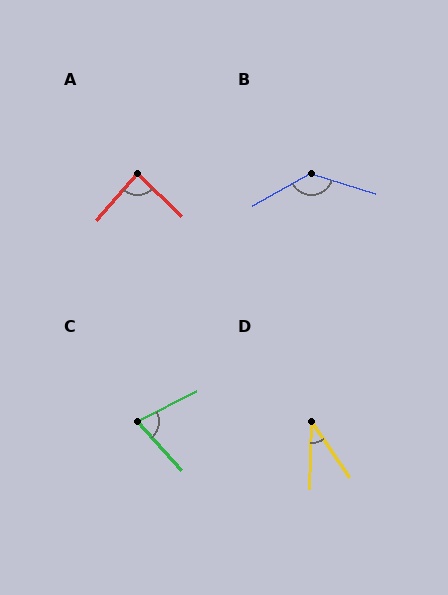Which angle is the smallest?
D, at approximately 36 degrees.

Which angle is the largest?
B, at approximately 134 degrees.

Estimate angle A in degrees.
Approximately 87 degrees.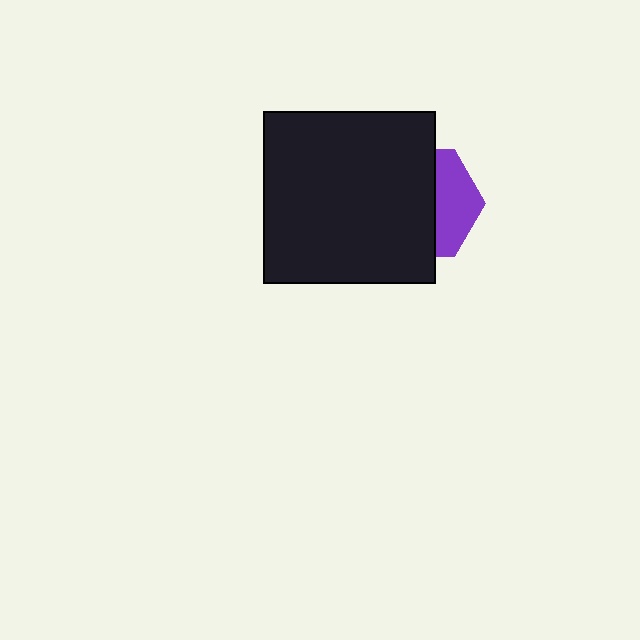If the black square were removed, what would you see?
You would see the complete purple hexagon.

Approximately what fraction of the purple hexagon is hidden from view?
Roughly 63% of the purple hexagon is hidden behind the black square.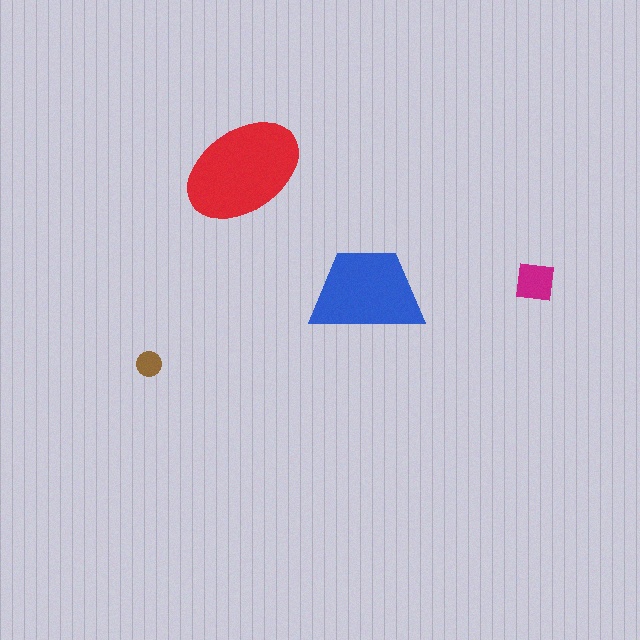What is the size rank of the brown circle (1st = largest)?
4th.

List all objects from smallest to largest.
The brown circle, the magenta square, the blue trapezoid, the red ellipse.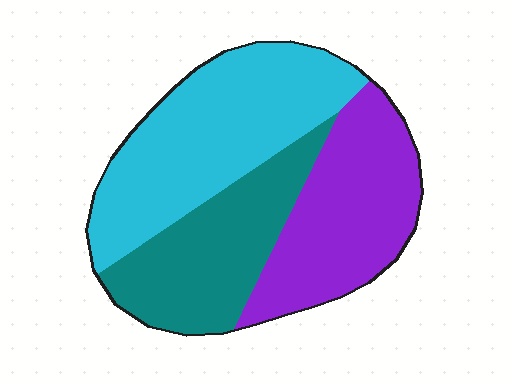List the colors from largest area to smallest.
From largest to smallest: cyan, purple, teal.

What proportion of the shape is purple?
Purple covers 32% of the shape.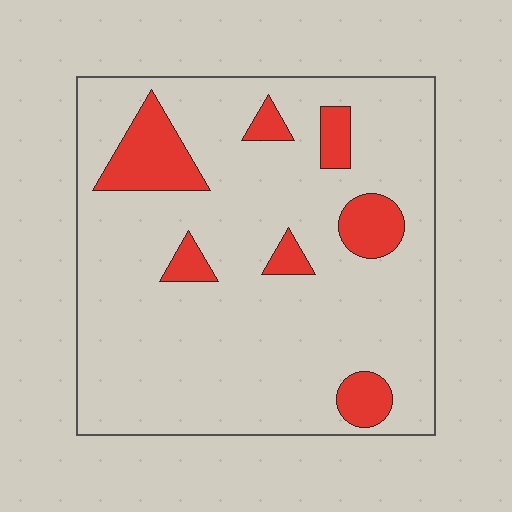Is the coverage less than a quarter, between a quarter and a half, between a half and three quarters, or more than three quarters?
Less than a quarter.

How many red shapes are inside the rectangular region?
7.